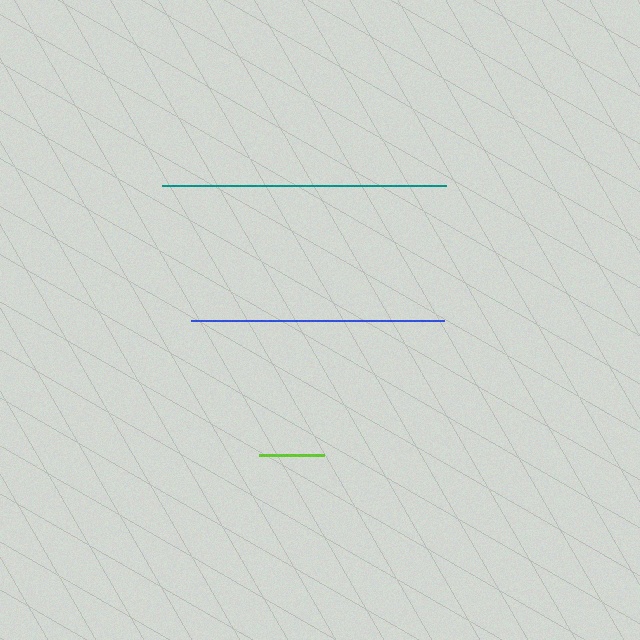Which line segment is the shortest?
The lime line is the shortest at approximately 65 pixels.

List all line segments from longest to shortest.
From longest to shortest: teal, blue, lime.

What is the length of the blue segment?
The blue segment is approximately 253 pixels long.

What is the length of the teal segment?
The teal segment is approximately 284 pixels long.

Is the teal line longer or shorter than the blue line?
The teal line is longer than the blue line.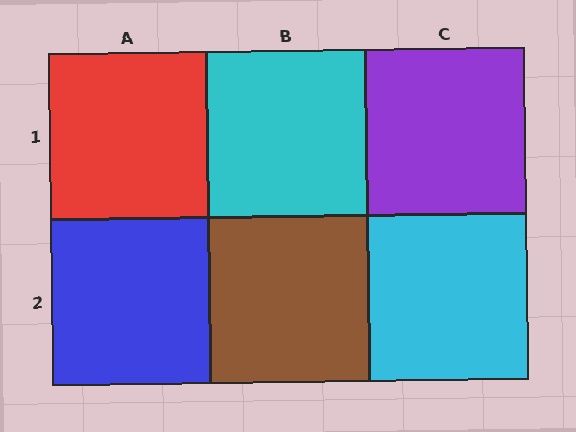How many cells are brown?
1 cell is brown.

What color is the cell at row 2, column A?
Blue.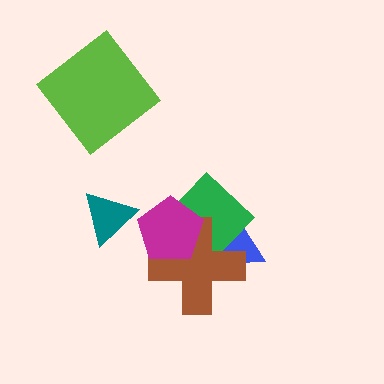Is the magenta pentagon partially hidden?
No, no other shape covers it.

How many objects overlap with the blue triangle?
3 objects overlap with the blue triangle.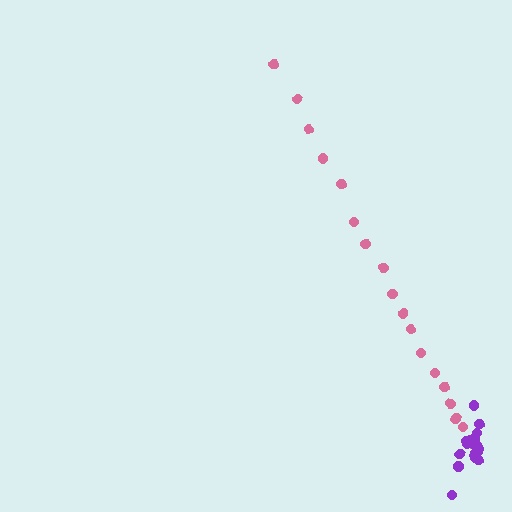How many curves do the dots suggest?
There are 2 distinct paths.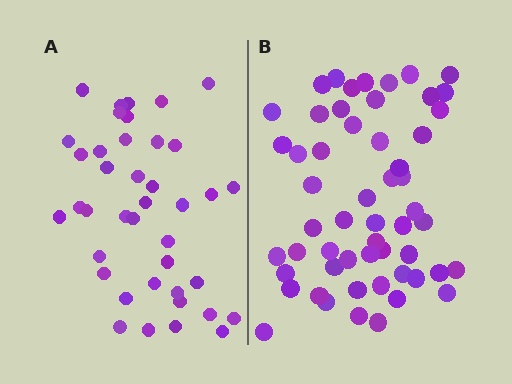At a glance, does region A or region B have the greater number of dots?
Region B (the right region) has more dots.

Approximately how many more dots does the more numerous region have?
Region B has approximately 15 more dots than region A.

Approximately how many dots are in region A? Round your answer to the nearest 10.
About 40 dots.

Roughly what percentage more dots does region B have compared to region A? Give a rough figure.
About 40% more.